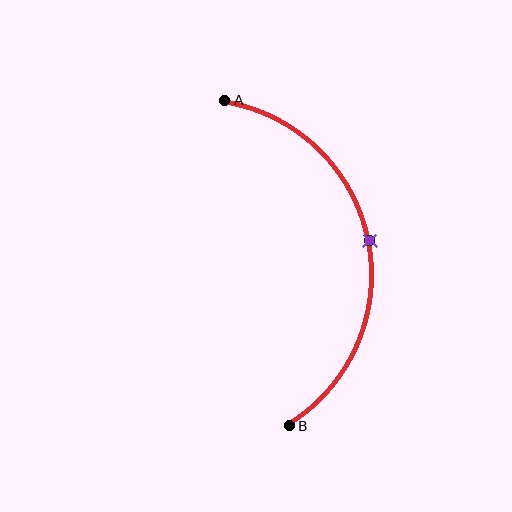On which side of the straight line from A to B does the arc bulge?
The arc bulges to the right of the straight line connecting A and B.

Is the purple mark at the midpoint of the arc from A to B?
Yes. The purple mark lies on the arc at equal arc-length from both A and B — it is the arc midpoint.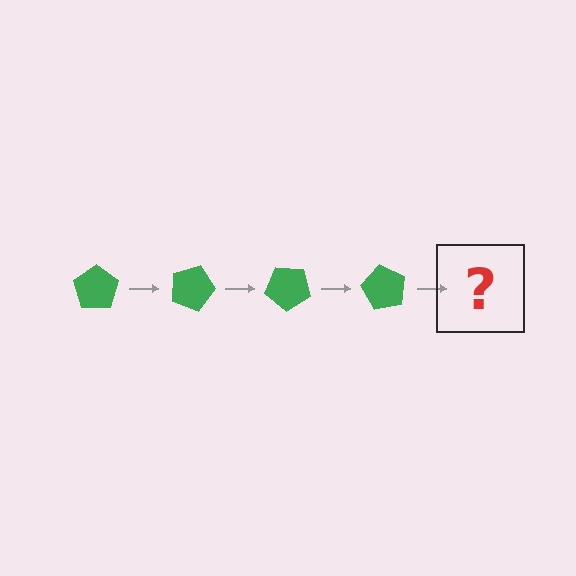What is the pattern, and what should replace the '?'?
The pattern is that the pentagon rotates 20 degrees each step. The '?' should be a green pentagon rotated 80 degrees.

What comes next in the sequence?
The next element should be a green pentagon rotated 80 degrees.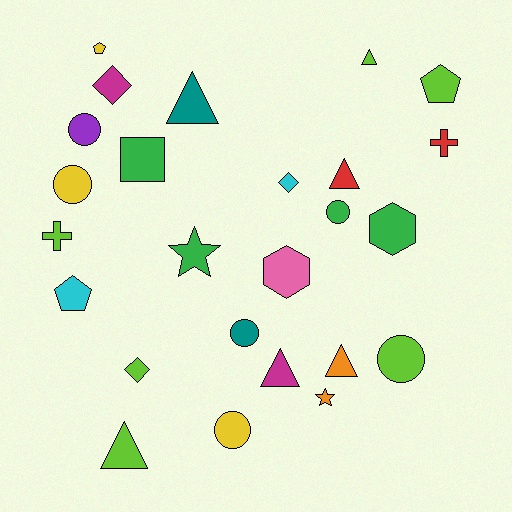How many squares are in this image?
There is 1 square.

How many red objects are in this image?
There are 2 red objects.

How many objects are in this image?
There are 25 objects.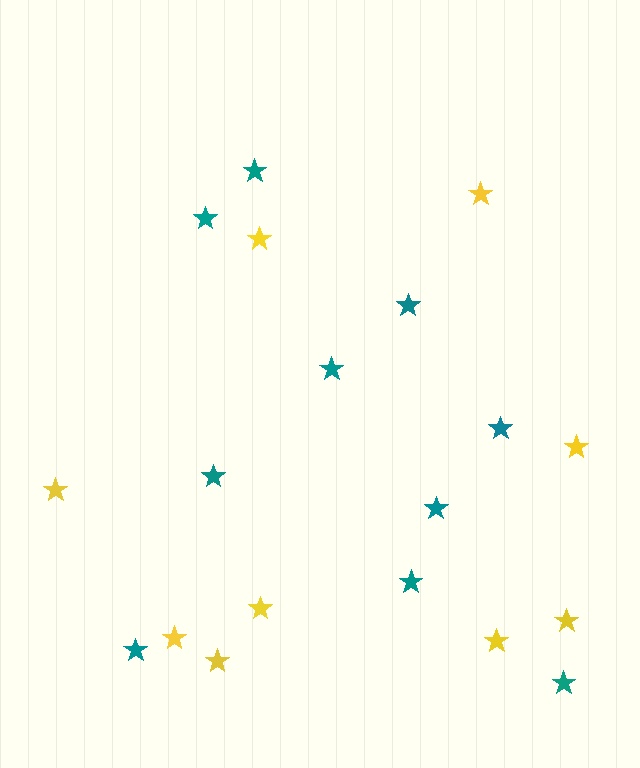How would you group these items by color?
There are 2 groups: one group of yellow stars (9) and one group of teal stars (10).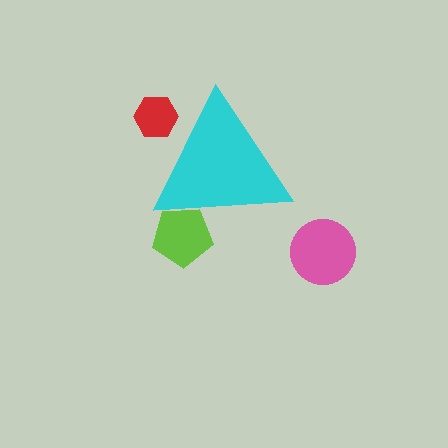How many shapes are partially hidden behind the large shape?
2 shapes are partially hidden.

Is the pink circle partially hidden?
No, the pink circle is fully visible.